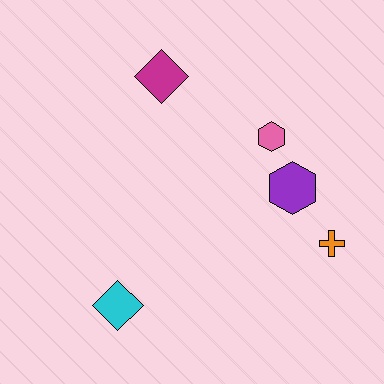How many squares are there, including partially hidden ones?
There are no squares.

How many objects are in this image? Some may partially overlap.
There are 5 objects.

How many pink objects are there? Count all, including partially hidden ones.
There is 1 pink object.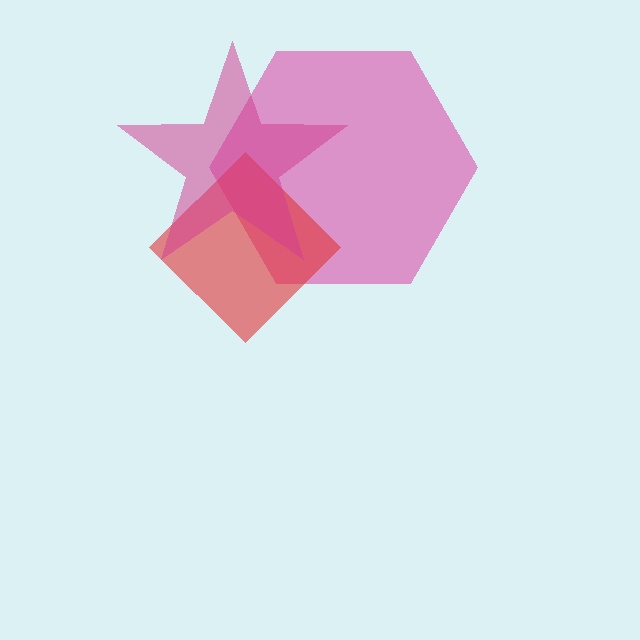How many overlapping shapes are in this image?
There are 3 overlapping shapes in the image.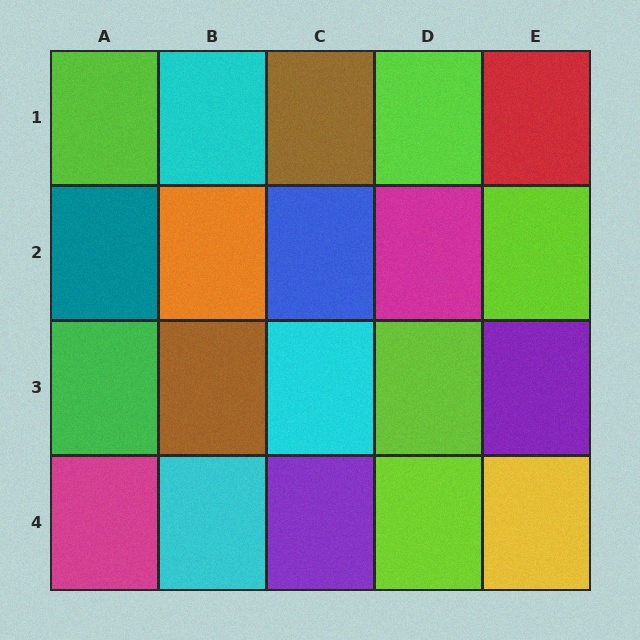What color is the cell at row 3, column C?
Cyan.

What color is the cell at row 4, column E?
Yellow.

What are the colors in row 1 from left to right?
Lime, cyan, brown, lime, red.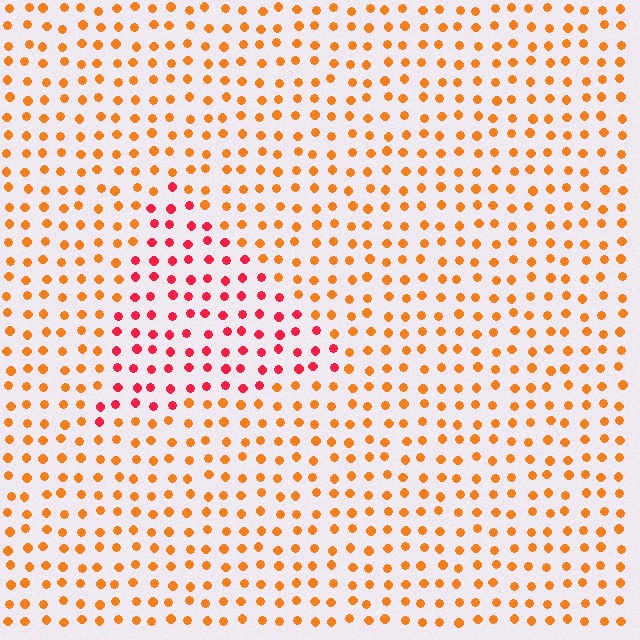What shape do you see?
I see a triangle.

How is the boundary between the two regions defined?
The boundary is defined purely by a slight shift in hue (about 39 degrees). Spacing, size, and orientation are identical on both sides.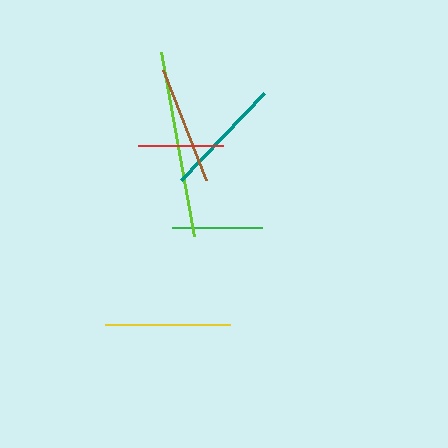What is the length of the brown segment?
The brown segment is approximately 118 pixels long.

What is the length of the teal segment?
The teal segment is approximately 120 pixels long.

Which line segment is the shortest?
The red line is the shortest at approximately 85 pixels.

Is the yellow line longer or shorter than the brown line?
The yellow line is longer than the brown line.